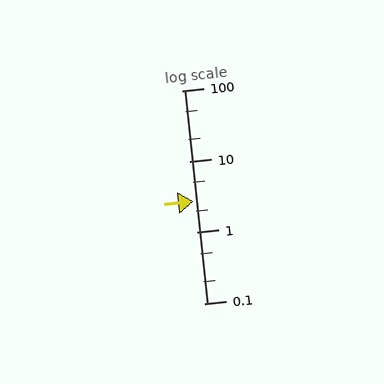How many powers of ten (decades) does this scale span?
The scale spans 3 decades, from 0.1 to 100.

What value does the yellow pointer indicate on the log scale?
The pointer indicates approximately 2.7.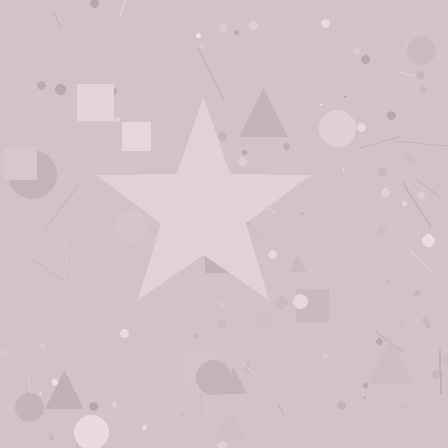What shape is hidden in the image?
A star is hidden in the image.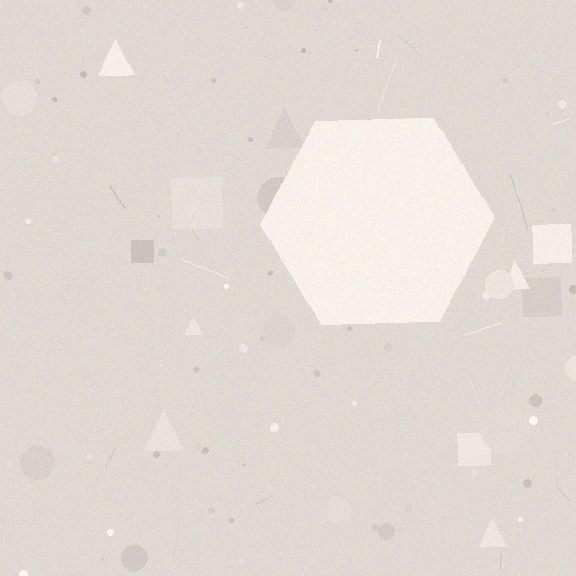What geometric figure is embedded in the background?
A hexagon is embedded in the background.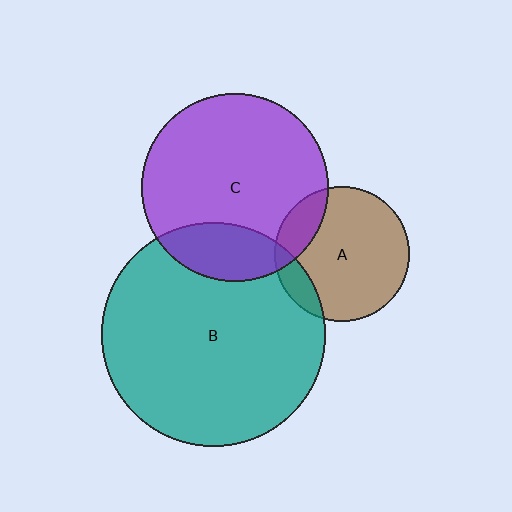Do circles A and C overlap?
Yes.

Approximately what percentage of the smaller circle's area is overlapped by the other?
Approximately 15%.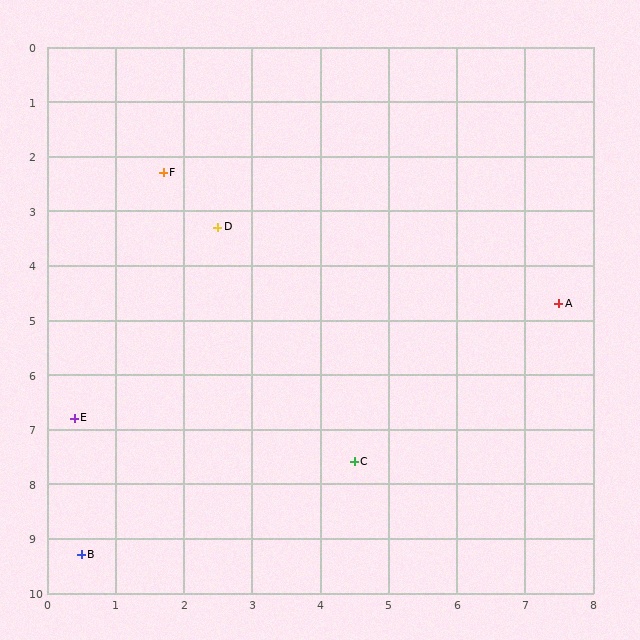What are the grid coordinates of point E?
Point E is at approximately (0.4, 6.8).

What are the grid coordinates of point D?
Point D is at approximately (2.5, 3.3).